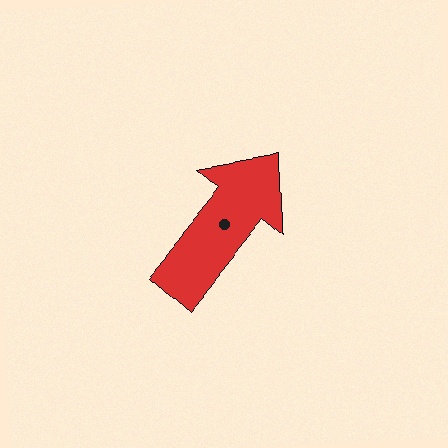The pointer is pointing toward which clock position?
Roughly 1 o'clock.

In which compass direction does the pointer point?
Northeast.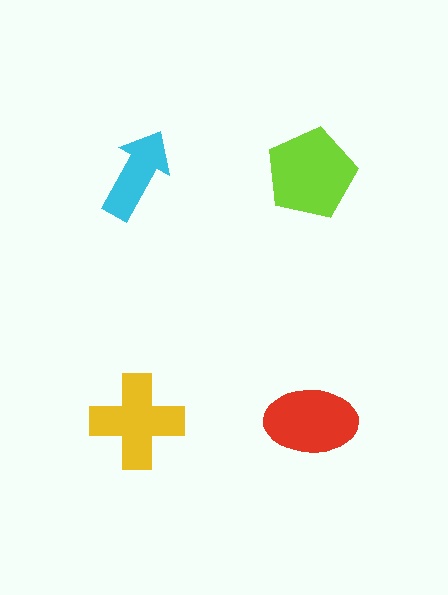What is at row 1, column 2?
A lime pentagon.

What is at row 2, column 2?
A red ellipse.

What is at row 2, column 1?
A yellow cross.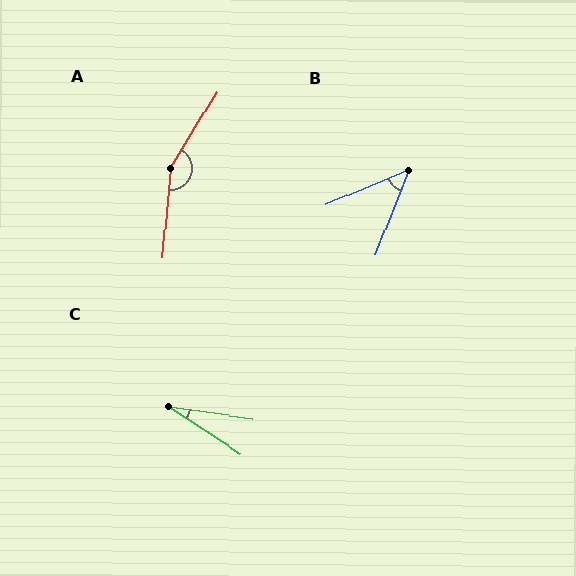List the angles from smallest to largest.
C (26°), B (45°), A (153°).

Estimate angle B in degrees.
Approximately 45 degrees.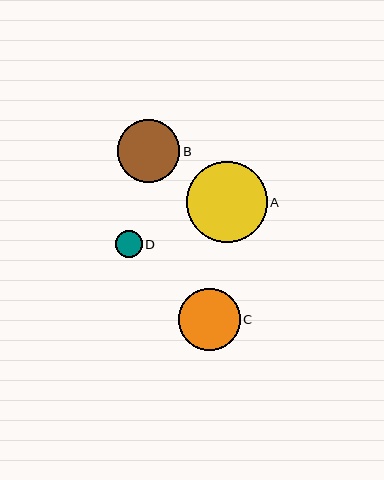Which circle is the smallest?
Circle D is the smallest with a size of approximately 27 pixels.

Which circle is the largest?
Circle A is the largest with a size of approximately 81 pixels.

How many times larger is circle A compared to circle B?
Circle A is approximately 1.3 times the size of circle B.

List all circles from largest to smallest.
From largest to smallest: A, B, C, D.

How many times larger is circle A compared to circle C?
Circle A is approximately 1.3 times the size of circle C.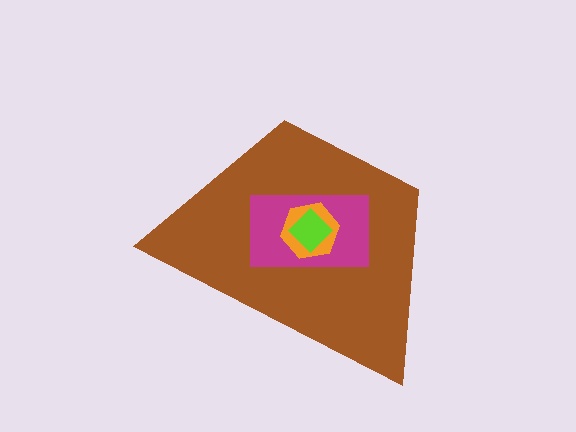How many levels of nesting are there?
4.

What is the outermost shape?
The brown trapezoid.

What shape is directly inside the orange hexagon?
The lime diamond.